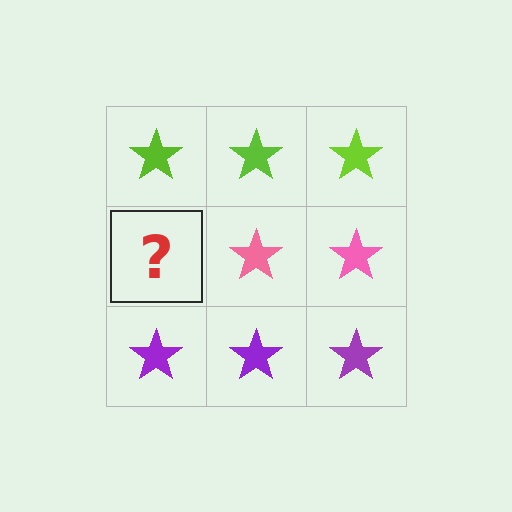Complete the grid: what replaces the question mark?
The question mark should be replaced with a pink star.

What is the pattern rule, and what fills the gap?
The rule is that each row has a consistent color. The gap should be filled with a pink star.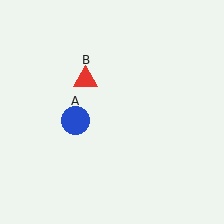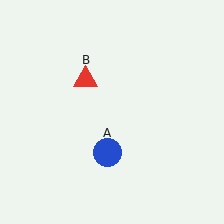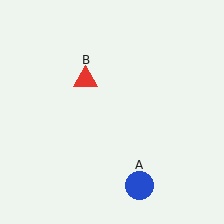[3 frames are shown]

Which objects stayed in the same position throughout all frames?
Red triangle (object B) remained stationary.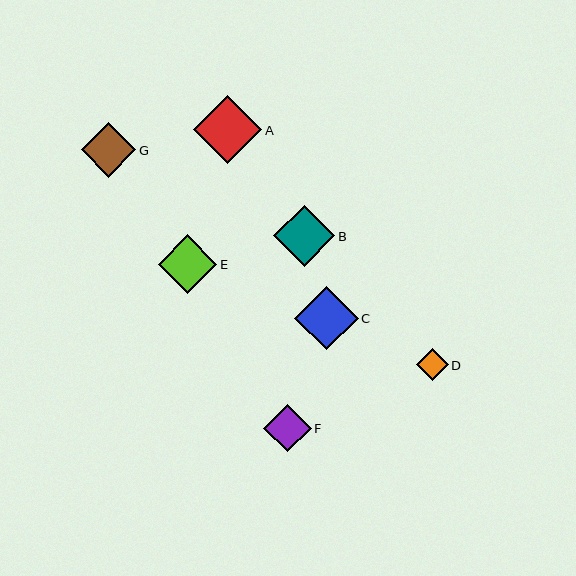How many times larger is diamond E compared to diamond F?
Diamond E is approximately 1.2 times the size of diamond F.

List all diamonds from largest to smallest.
From largest to smallest: A, C, B, E, G, F, D.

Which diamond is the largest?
Diamond A is the largest with a size of approximately 68 pixels.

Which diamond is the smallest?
Diamond D is the smallest with a size of approximately 32 pixels.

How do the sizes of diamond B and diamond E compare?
Diamond B and diamond E are approximately the same size.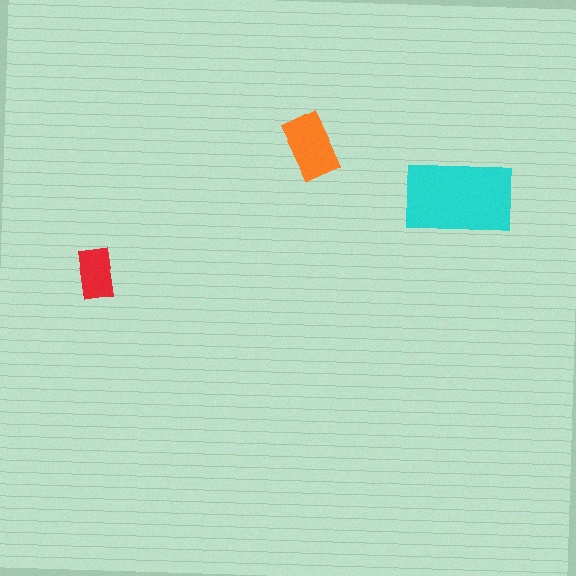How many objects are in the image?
There are 3 objects in the image.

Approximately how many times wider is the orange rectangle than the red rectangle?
About 1.5 times wider.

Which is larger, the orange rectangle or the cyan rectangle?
The cyan one.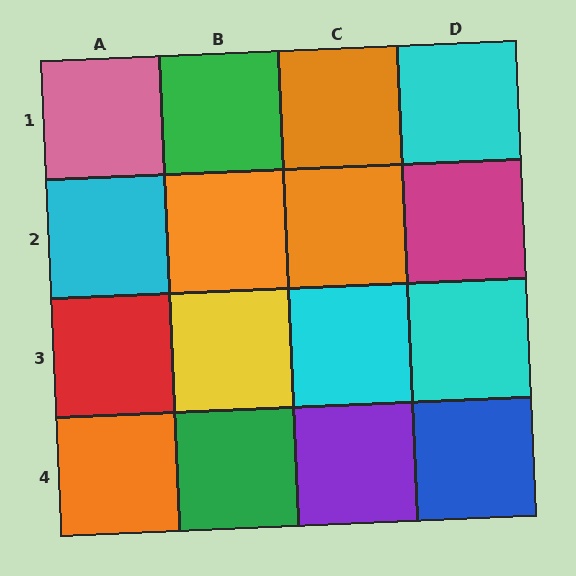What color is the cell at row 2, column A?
Cyan.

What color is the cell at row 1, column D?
Cyan.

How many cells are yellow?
1 cell is yellow.